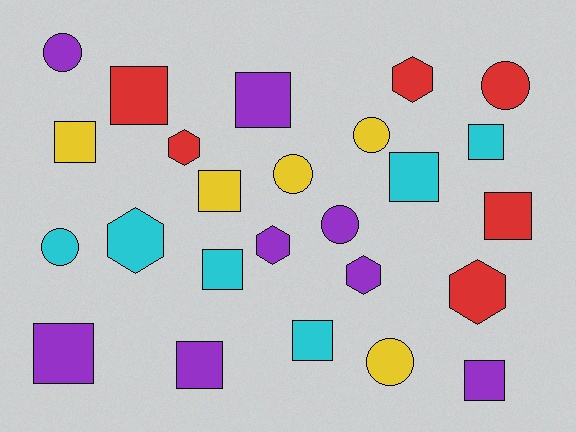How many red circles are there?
There is 1 red circle.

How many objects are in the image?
There are 25 objects.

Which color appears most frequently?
Purple, with 8 objects.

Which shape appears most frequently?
Square, with 12 objects.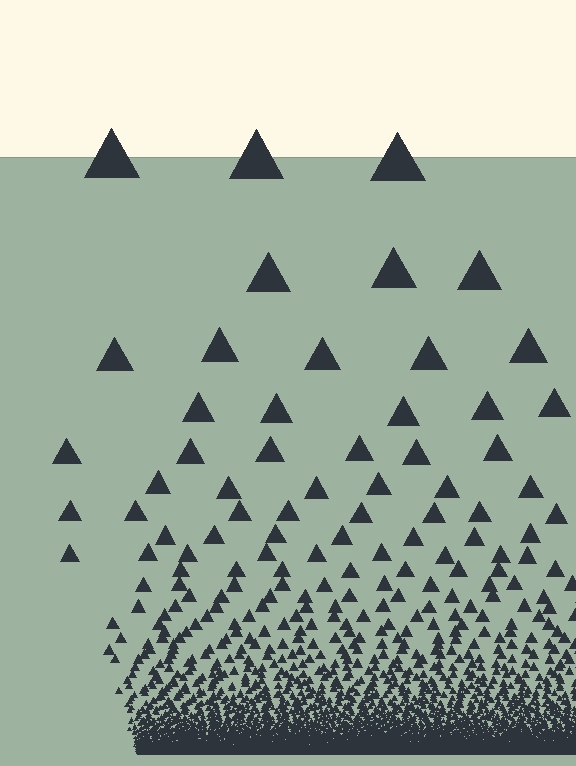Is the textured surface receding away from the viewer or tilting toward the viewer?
The surface appears to tilt toward the viewer. Texture elements get larger and sparser toward the top.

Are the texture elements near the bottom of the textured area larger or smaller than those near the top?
Smaller. The gradient is inverted — elements near the bottom are smaller and denser.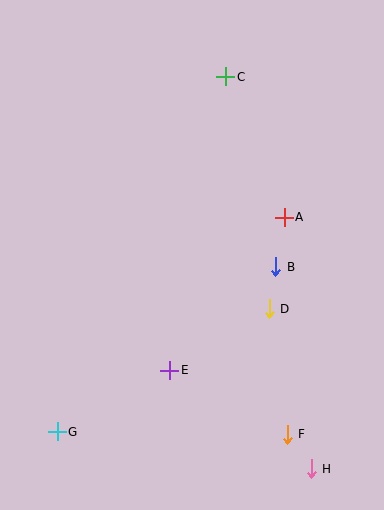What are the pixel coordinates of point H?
Point H is at (311, 469).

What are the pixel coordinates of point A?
Point A is at (284, 217).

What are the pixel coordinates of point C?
Point C is at (226, 77).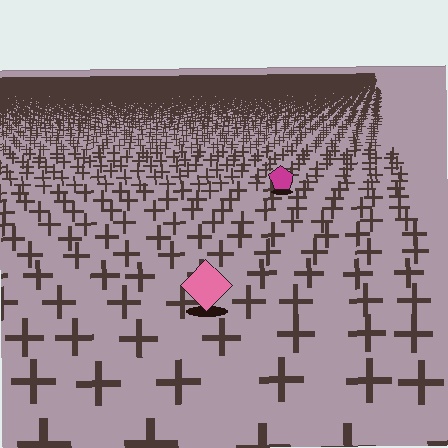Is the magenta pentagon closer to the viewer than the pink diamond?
No. The pink diamond is closer — you can tell from the texture gradient: the ground texture is coarser near it.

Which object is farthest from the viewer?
The magenta pentagon is farthest from the viewer. It appears smaller and the ground texture around it is denser.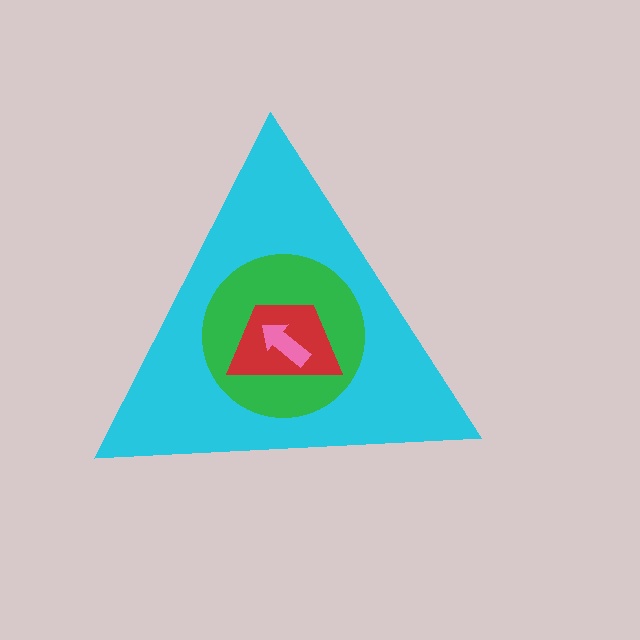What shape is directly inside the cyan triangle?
The green circle.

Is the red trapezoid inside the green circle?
Yes.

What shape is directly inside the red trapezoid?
The pink arrow.